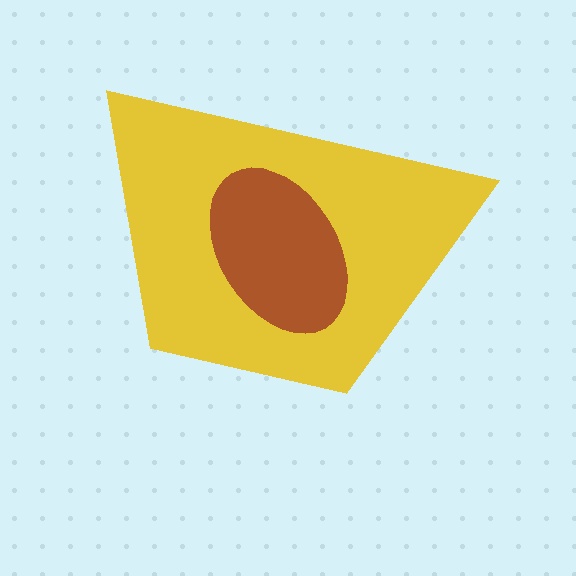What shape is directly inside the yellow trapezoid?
The brown ellipse.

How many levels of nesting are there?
2.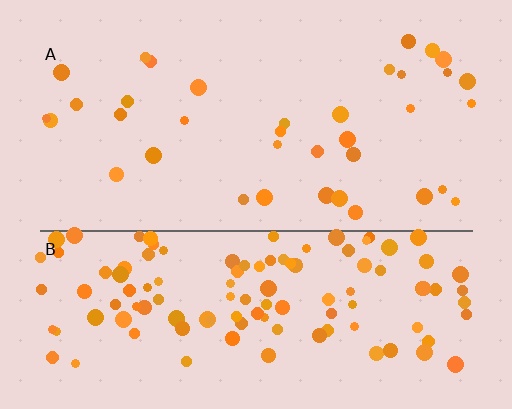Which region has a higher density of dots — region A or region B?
B (the bottom).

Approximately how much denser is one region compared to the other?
Approximately 3.3× — region B over region A.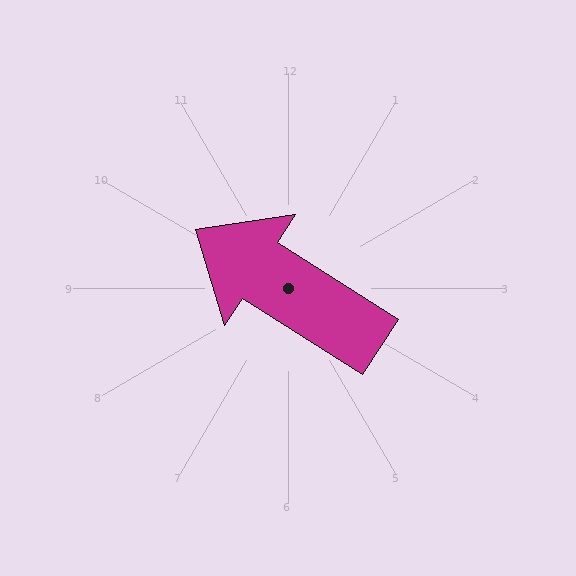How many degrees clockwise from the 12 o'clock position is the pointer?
Approximately 303 degrees.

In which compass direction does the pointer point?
Northwest.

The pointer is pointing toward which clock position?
Roughly 10 o'clock.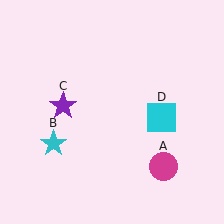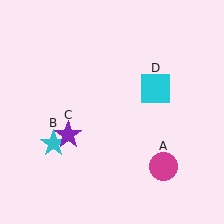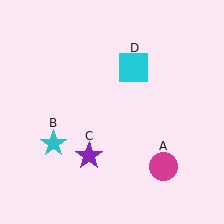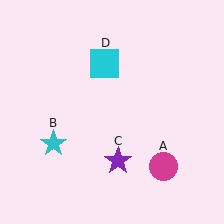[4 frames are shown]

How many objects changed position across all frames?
2 objects changed position: purple star (object C), cyan square (object D).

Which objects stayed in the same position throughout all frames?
Magenta circle (object A) and cyan star (object B) remained stationary.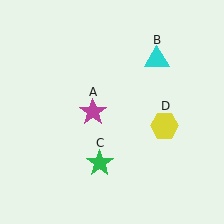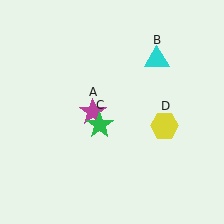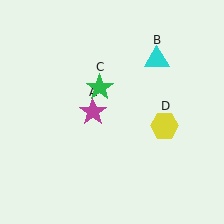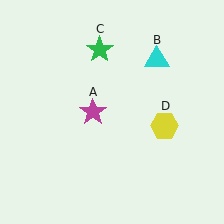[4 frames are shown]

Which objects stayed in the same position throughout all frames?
Magenta star (object A) and cyan triangle (object B) and yellow hexagon (object D) remained stationary.